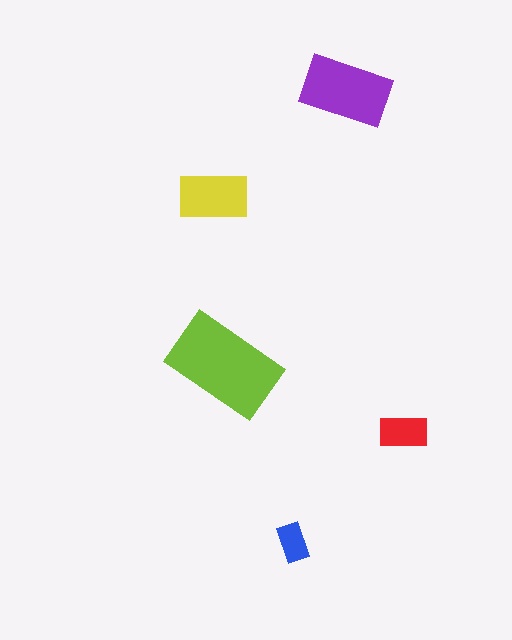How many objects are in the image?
There are 5 objects in the image.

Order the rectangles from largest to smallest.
the lime one, the purple one, the yellow one, the red one, the blue one.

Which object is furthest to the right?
The red rectangle is rightmost.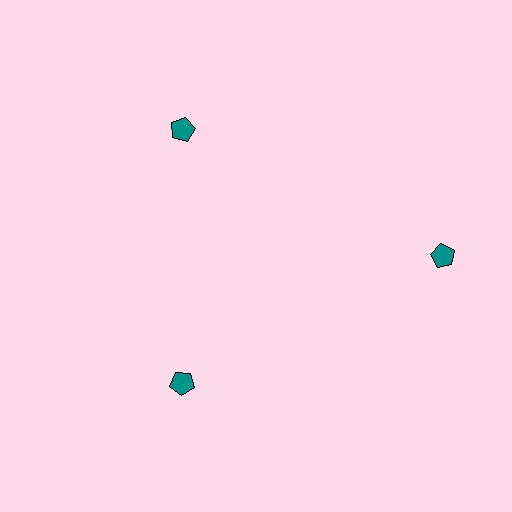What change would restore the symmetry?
The symmetry would be restored by moving it inward, back onto the ring so that all 3 pentagons sit at equal angles and equal distance from the center.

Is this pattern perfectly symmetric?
No. The 3 teal pentagons are arranged in a ring, but one element near the 3 o'clock position is pushed outward from the center, breaking the 3-fold rotational symmetry.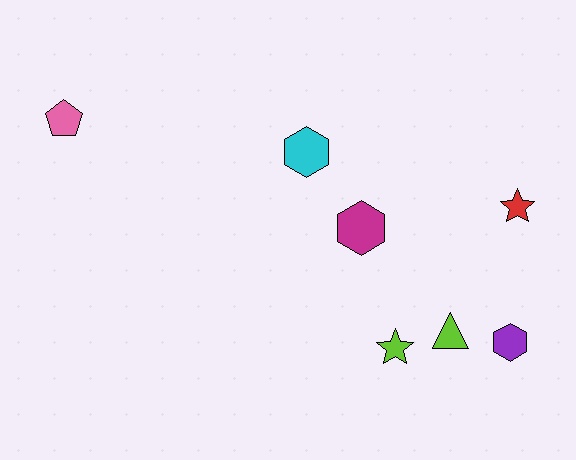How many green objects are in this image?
There are no green objects.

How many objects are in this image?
There are 7 objects.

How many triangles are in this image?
There is 1 triangle.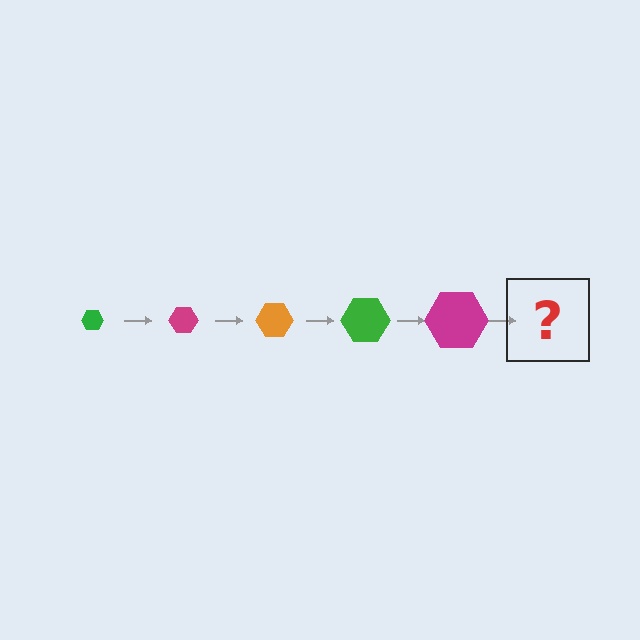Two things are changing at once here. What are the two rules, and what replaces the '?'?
The two rules are that the hexagon grows larger each step and the color cycles through green, magenta, and orange. The '?' should be an orange hexagon, larger than the previous one.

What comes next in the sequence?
The next element should be an orange hexagon, larger than the previous one.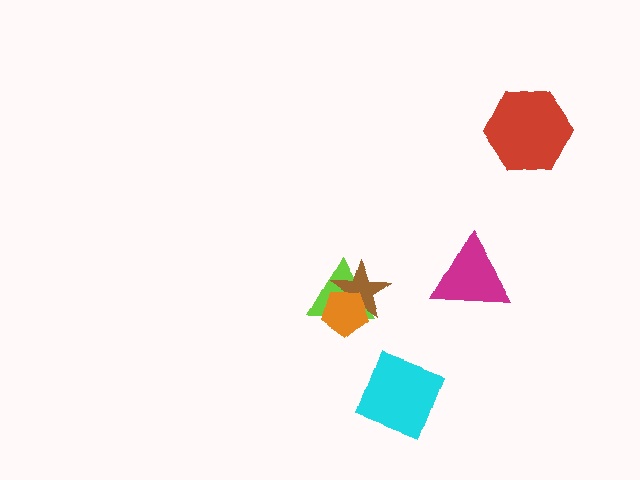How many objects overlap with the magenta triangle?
0 objects overlap with the magenta triangle.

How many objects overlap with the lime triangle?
2 objects overlap with the lime triangle.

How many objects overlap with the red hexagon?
0 objects overlap with the red hexagon.